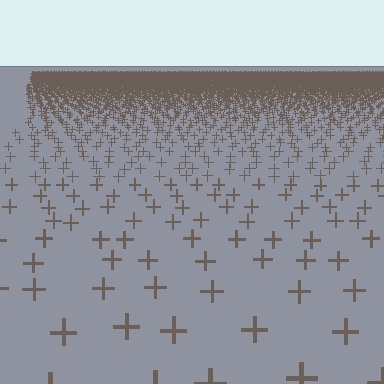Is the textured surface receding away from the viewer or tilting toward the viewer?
The surface is receding away from the viewer. Texture elements get smaller and denser toward the top.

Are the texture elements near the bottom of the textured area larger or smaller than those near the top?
Larger. Near the bottom, elements are closer to the viewer and appear at a bigger on-screen size.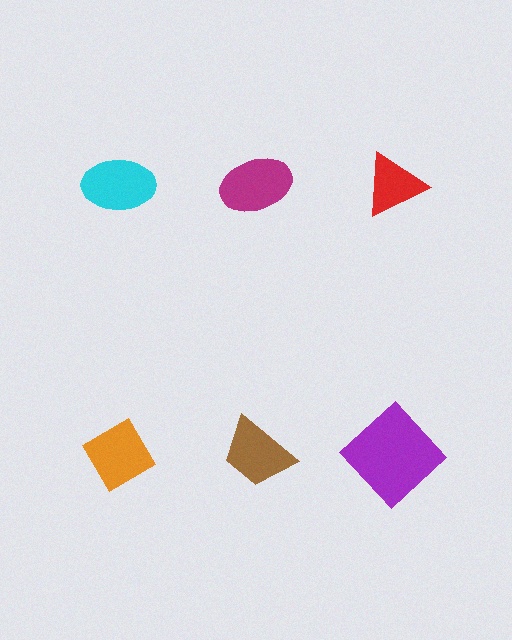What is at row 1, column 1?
A cyan ellipse.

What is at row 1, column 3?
A red triangle.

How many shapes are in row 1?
3 shapes.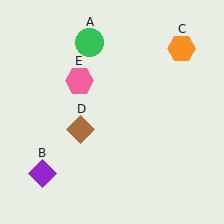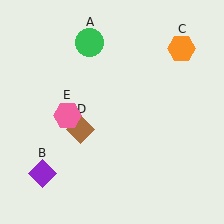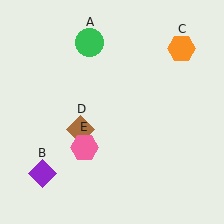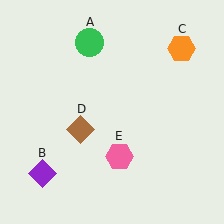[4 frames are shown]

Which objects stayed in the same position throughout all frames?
Green circle (object A) and purple diamond (object B) and orange hexagon (object C) and brown diamond (object D) remained stationary.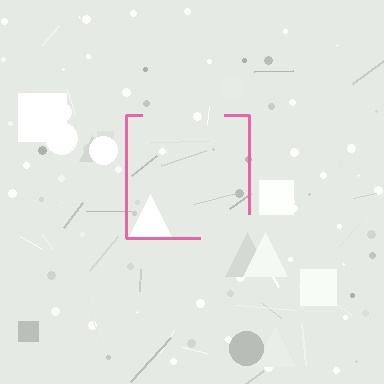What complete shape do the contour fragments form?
The contour fragments form a square.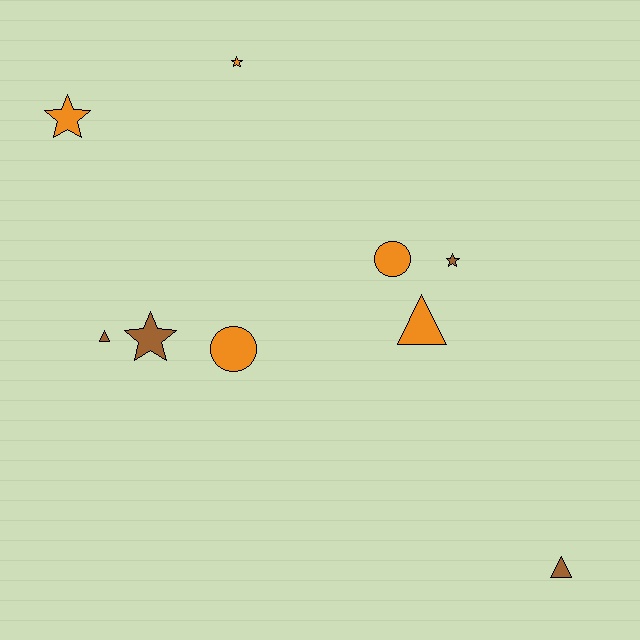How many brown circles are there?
There are no brown circles.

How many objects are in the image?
There are 9 objects.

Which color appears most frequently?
Orange, with 5 objects.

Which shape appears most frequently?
Star, with 4 objects.